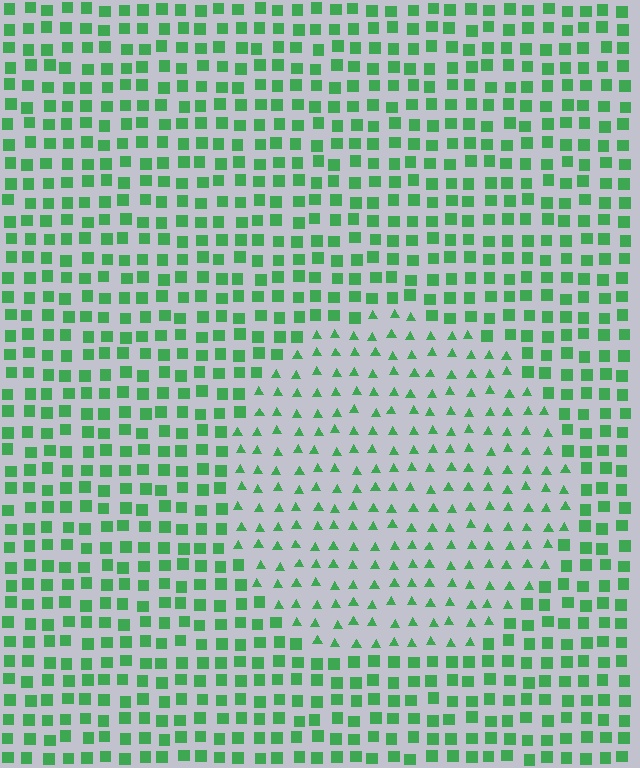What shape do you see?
I see a circle.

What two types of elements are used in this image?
The image uses triangles inside the circle region and squares outside it.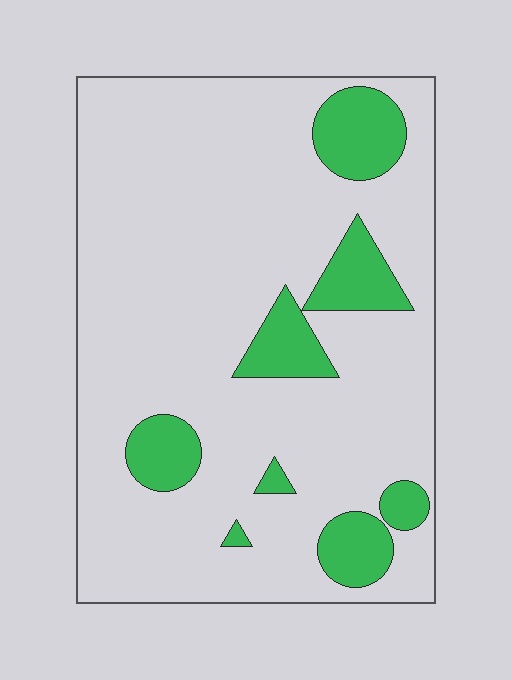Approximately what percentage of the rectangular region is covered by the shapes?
Approximately 15%.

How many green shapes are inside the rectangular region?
8.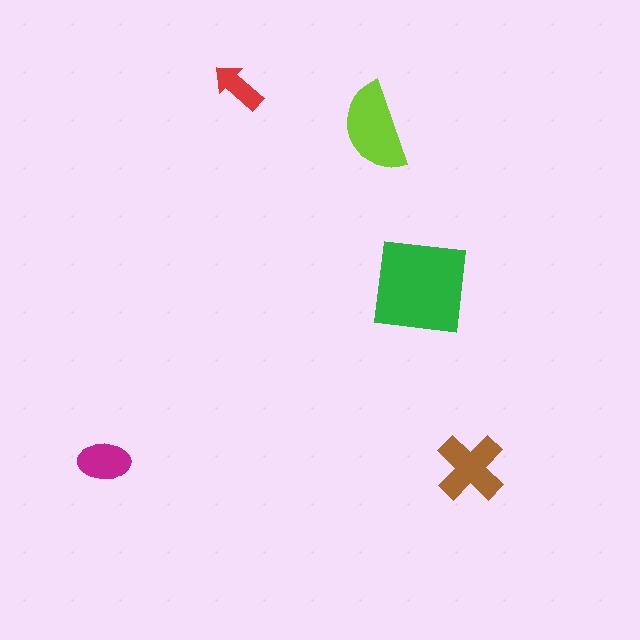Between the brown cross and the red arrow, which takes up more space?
The brown cross.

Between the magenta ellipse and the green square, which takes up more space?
The green square.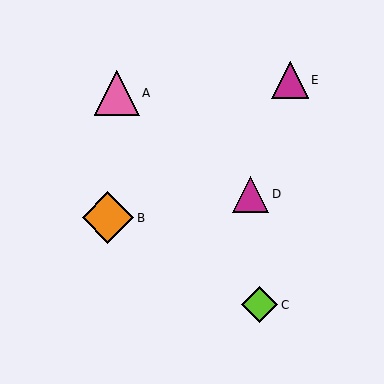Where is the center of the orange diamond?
The center of the orange diamond is at (108, 218).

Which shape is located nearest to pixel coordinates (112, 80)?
The pink triangle (labeled A) at (117, 93) is nearest to that location.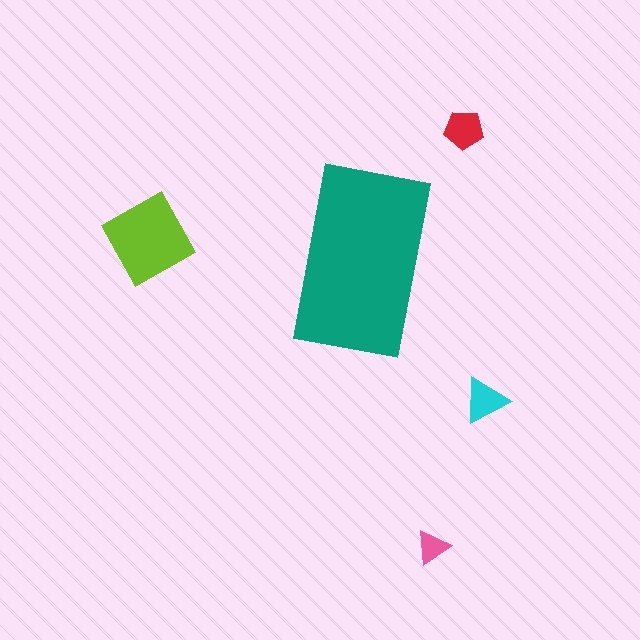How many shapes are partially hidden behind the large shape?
0 shapes are partially hidden.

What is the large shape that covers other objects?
A teal rectangle.